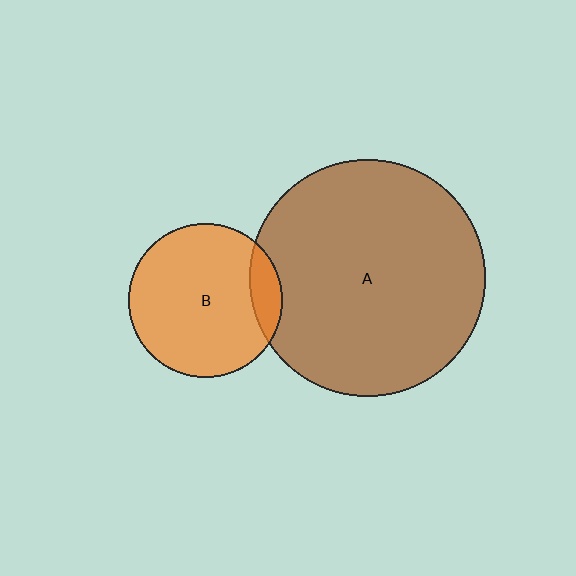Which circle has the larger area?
Circle A (brown).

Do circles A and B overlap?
Yes.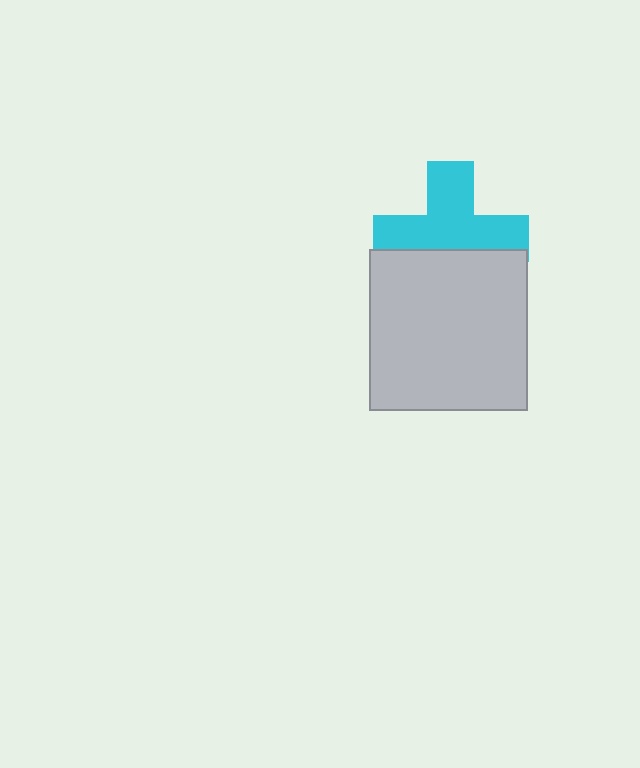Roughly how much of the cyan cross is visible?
About half of it is visible (roughly 64%).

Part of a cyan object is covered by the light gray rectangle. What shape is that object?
It is a cross.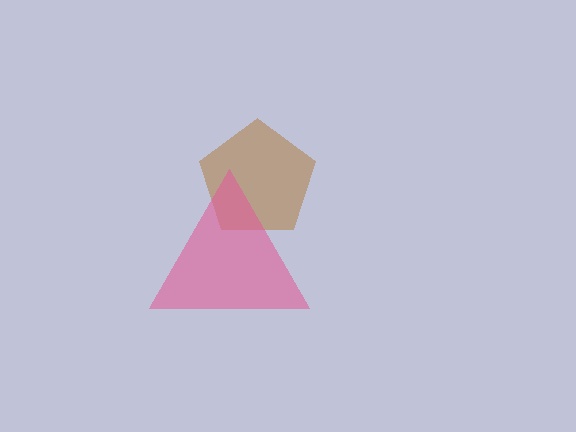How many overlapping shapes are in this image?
There are 2 overlapping shapes in the image.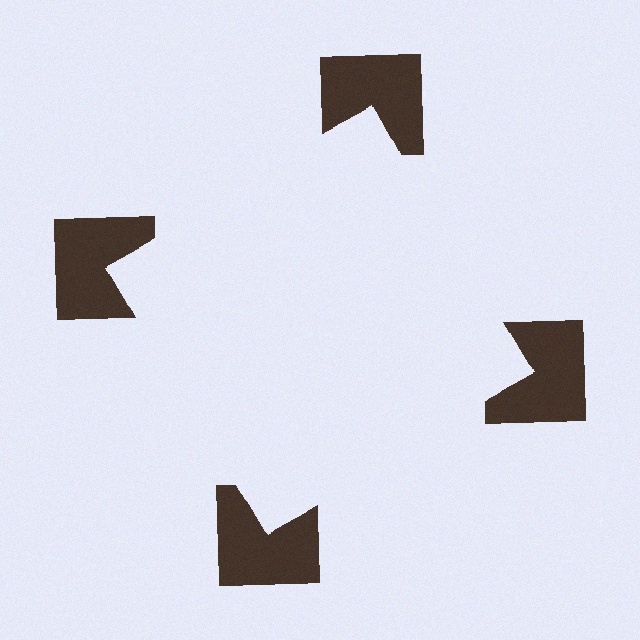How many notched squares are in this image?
There are 4 — one at each vertex of the illusory square.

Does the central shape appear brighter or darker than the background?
It typically appears slightly brighter than the background, even though no actual brightness change is drawn.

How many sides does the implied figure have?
4 sides.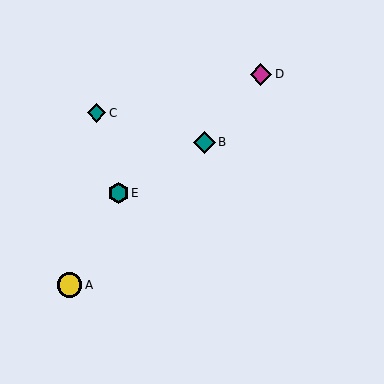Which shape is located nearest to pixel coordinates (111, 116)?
The teal diamond (labeled C) at (97, 113) is nearest to that location.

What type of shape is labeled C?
Shape C is a teal diamond.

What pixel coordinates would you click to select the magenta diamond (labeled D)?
Click at (261, 74) to select the magenta diamond D.